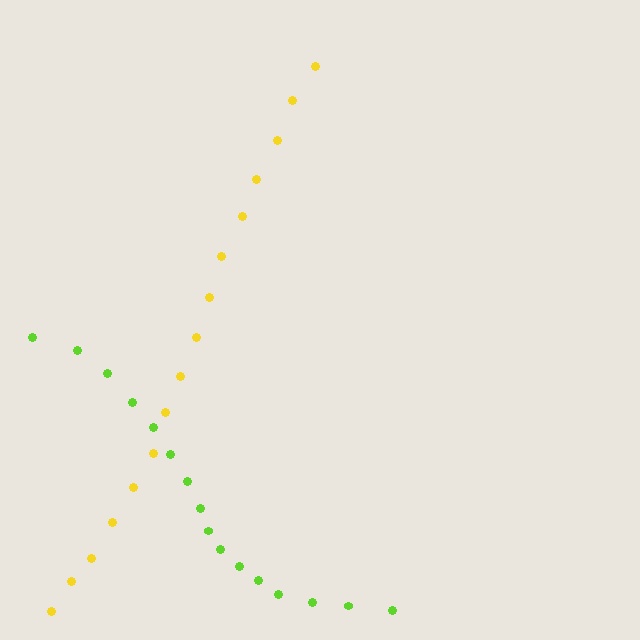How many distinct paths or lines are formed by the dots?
There are 2 distinct paths.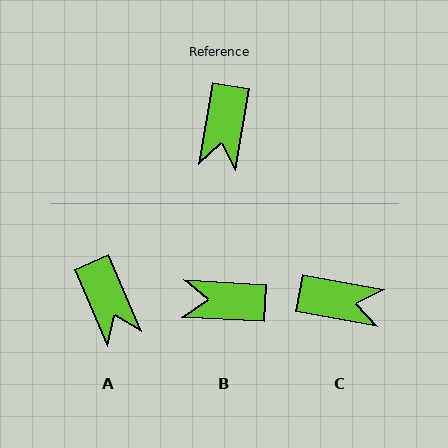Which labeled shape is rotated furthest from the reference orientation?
C, about 90 degrees away.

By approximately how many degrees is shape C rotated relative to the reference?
Approximately 90 degrees counter-clockwise.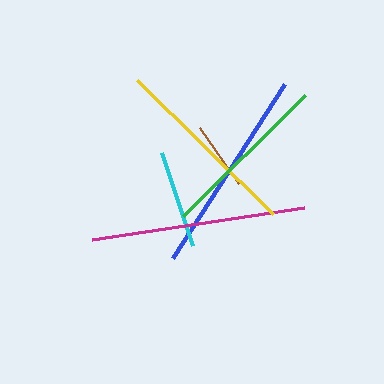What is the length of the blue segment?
The blue segment is approximately 207 pixels long.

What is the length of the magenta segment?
The magenta segment is approximately 215 pixels long.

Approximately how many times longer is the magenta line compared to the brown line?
The magenta line is approximately 3.1 times the length of the brown line.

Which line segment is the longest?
The magenta line is the longest at approximately 215 pixels.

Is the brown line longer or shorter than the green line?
The green line is longer than the brown line.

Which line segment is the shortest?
The brown line is the shortest at approximately 68 pixels.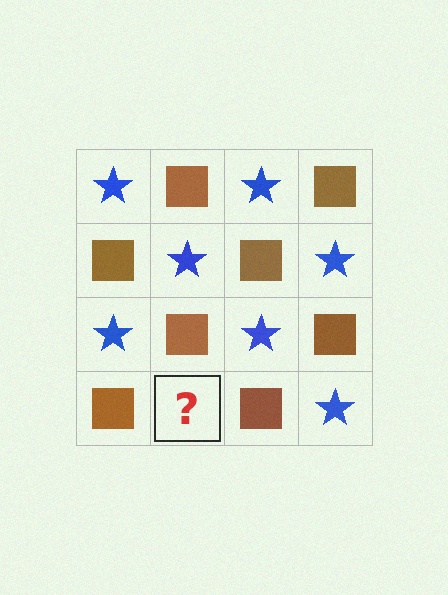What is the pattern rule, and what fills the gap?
The rule is that it alternates blue star and brown square in a checkerboard pattern. The gap should be filled with a blue star.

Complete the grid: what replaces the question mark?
The question mark should be replaced with a blue star.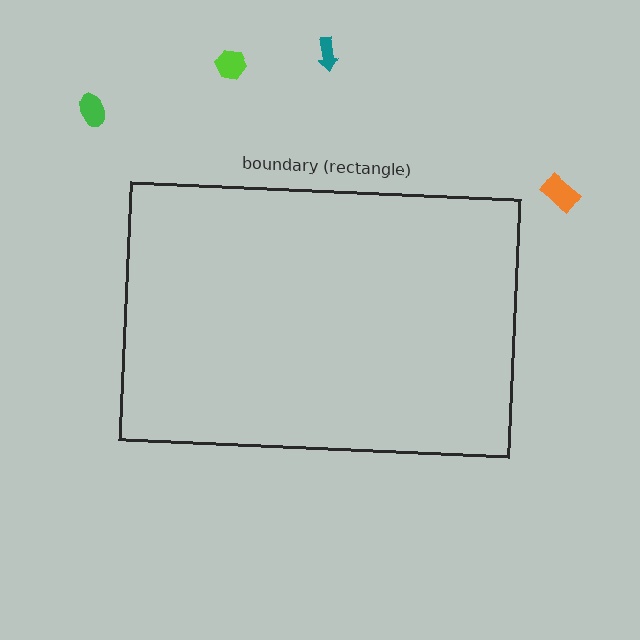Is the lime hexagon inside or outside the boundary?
Outside.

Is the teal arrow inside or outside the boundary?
Outside.